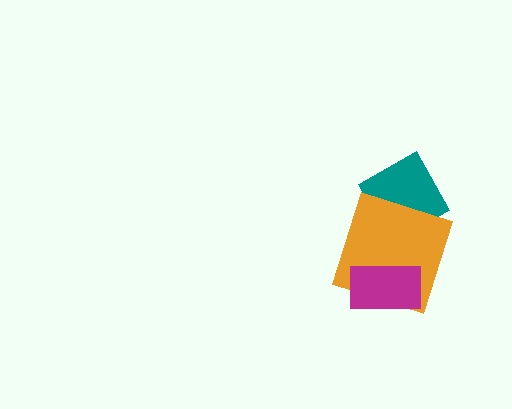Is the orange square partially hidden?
Yes, it is partially covered by another shape.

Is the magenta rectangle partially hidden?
No, no other shape covers it.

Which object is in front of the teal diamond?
The orange square is in front of the teal diamond.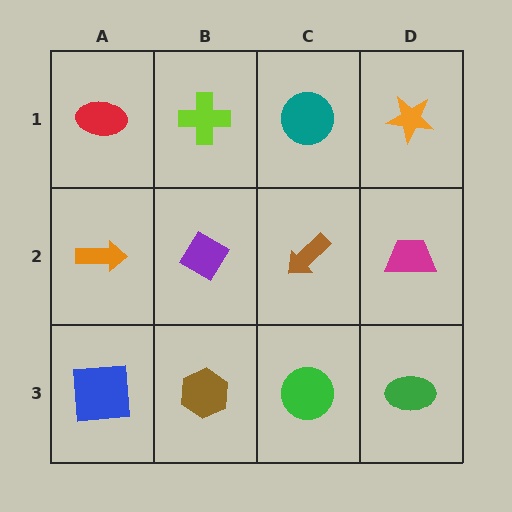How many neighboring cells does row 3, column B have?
3.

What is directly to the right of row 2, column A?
A purple diamond.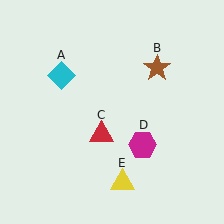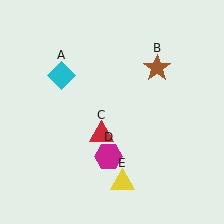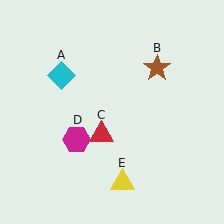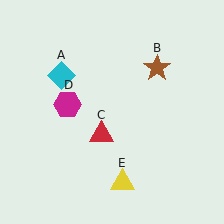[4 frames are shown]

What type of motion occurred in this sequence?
The magenta hexagon (object D) rotated clockwise around the center of the scene.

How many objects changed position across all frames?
1 object changed position: magenta hexagon (object D).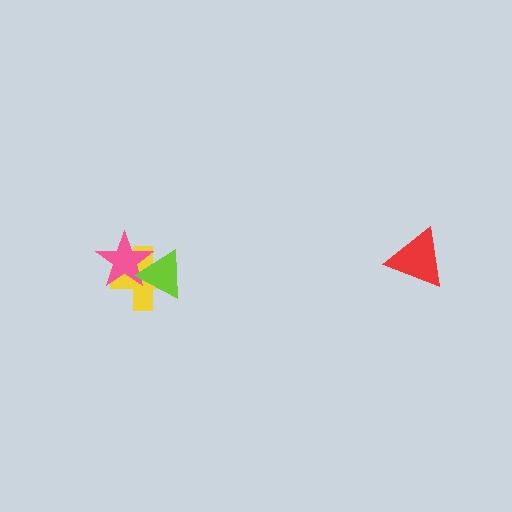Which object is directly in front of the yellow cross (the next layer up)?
The pink star is directly in front of the yellow cross.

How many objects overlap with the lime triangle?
2 objects overlap with the lime triangle.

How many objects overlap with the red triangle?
0 objects overlap with the red triangle.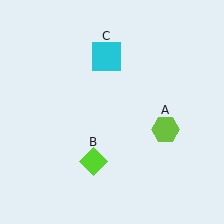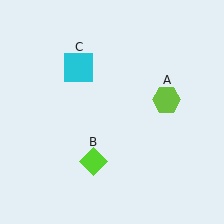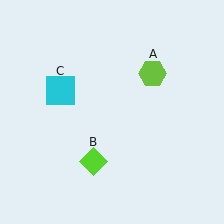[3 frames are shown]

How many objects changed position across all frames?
2 objects changed position: lime hexagon (object A), cyan square (object C).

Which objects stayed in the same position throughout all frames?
Lime diamond (object B) remained stationary.